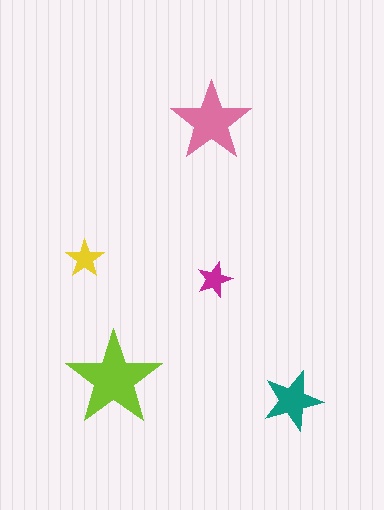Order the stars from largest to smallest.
the lime one, the pink one, the teal one, the yellow one, the magenta one.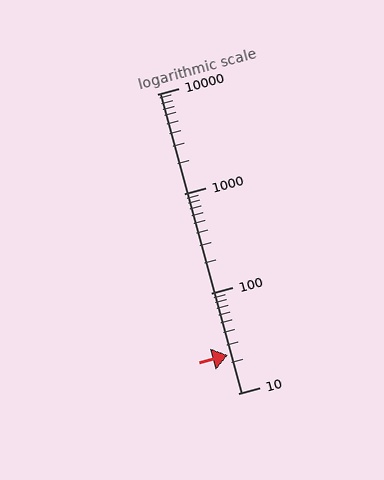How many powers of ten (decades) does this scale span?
The scale spans 3 decades, from 10 to 10000.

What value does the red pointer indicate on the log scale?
The pointer indicates approximately 24.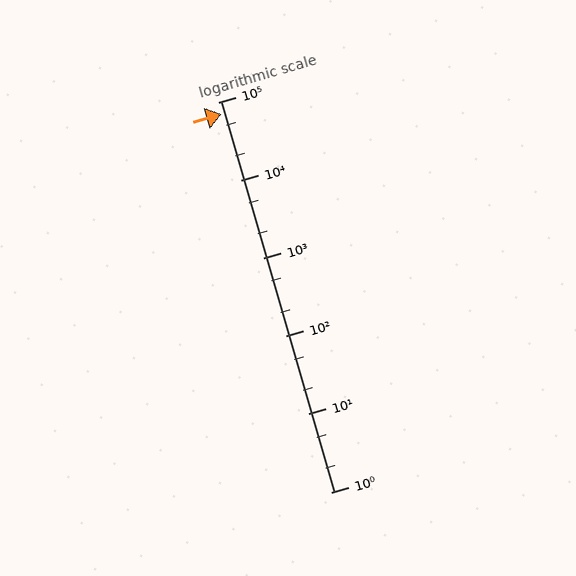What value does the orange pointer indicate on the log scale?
The pointer indicates approximately 70000.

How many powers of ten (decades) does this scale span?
The scale spans 5 decades, from 1 to 100000.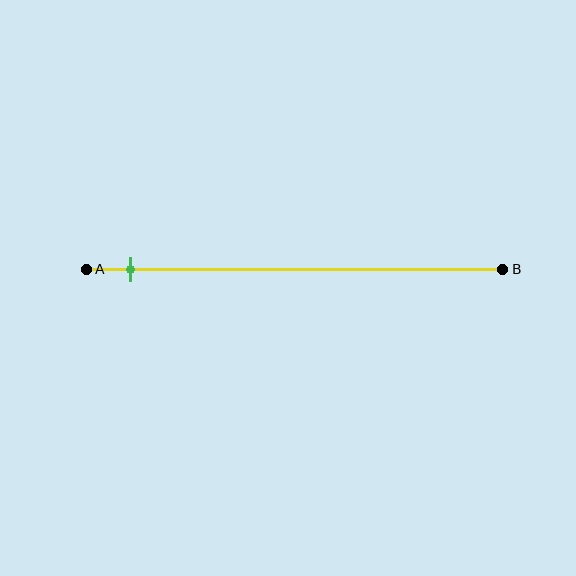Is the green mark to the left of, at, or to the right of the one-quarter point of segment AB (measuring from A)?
The green mark is to the left of the one-quarter point of segment AB.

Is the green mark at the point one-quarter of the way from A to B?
No, the mark is at about 10% from A, not at the 25% one-quarter point.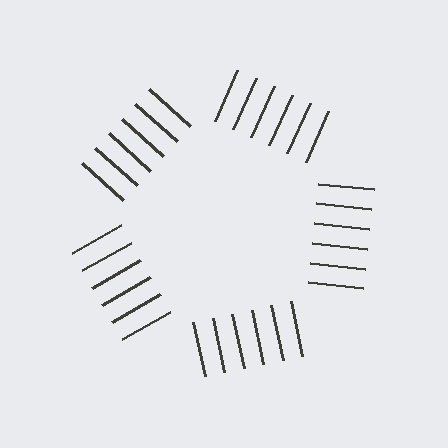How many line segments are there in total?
30 — 6 along each of the 5 edges.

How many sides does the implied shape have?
5 sides — the line-ends trace a pentagon.